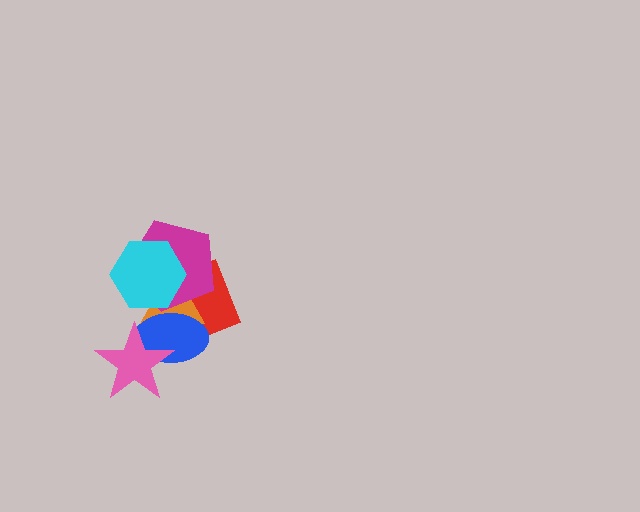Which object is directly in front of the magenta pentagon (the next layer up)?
The cyan hexagon is directly in front of the magenta pentagon.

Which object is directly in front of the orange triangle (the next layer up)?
The magenta pentagon is directly in front of the orange triangle.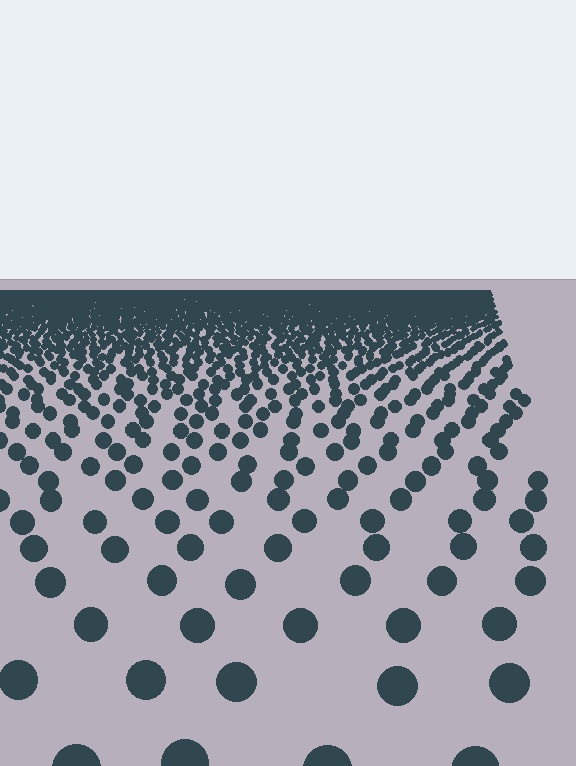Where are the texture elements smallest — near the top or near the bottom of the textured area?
Near the top.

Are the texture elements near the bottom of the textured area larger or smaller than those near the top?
Larger. Near the bottom, elements are closer to the viewer and appear at a bigger on-screen size.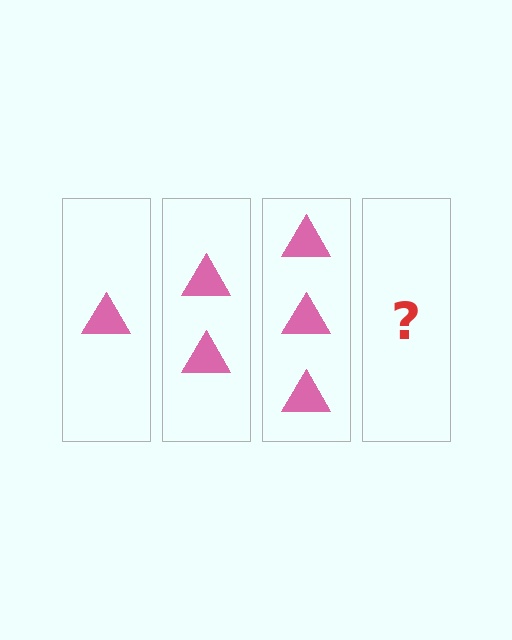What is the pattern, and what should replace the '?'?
The pattern is that each step adds one more triangle. The '?' should be 4 triangles.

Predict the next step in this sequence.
The next step is 4 triangles.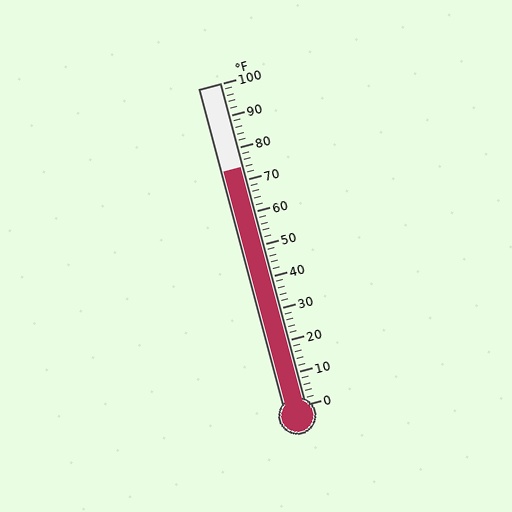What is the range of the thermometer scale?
The thermometer scale ranges from 0°F to 100°F.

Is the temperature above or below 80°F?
The temperature is below 80°F.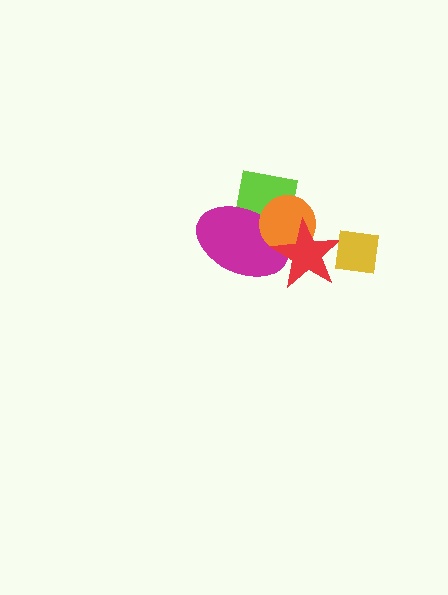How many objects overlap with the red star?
4 objects overlap with the red star.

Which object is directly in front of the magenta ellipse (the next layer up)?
The orange circle is directly in front of the magenta ellipse.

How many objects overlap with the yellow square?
1 object overlaps with the yellow square.